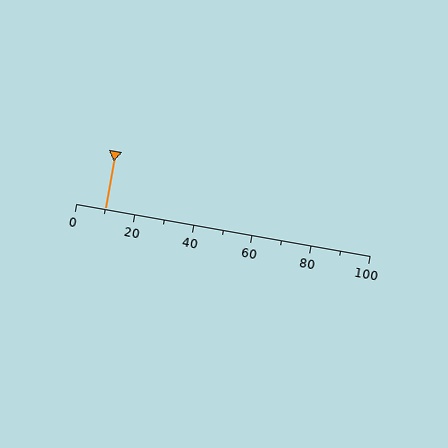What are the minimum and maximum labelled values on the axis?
The axis runs from 0 to 100.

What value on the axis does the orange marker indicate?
The marker indicates approximately 10.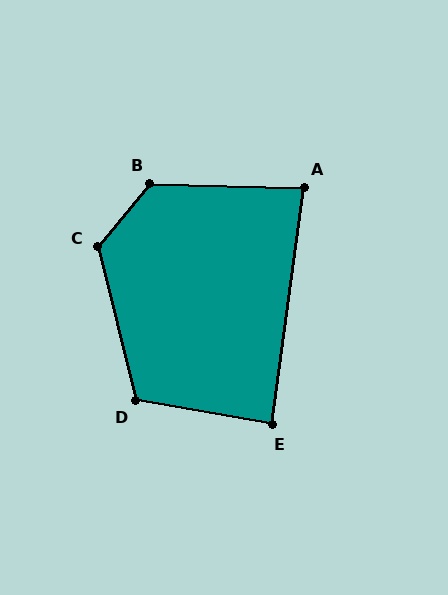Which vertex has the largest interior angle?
B, at approximately 128 degrees.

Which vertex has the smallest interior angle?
A, at approximately 84 degrees.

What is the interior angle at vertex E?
Approximately 88 degrees (approximately right).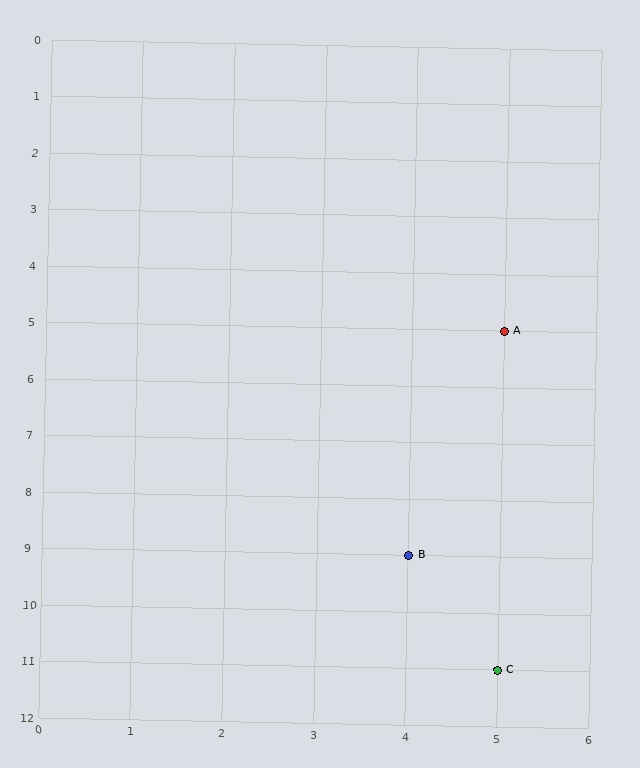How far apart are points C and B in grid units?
Points C and B are 1 column and 2 rows apart (about 2.2 grid units diagonally).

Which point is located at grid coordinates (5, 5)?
Point A is at (5, 5).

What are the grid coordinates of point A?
Point A is at grid coordinates (5, 5).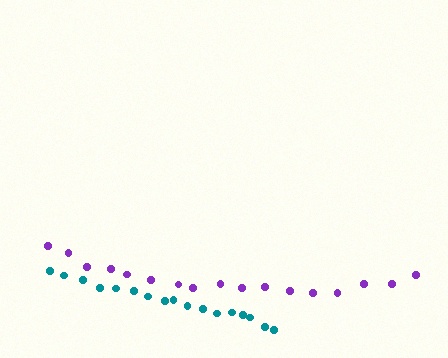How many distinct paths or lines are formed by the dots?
There are 2 distinct paths.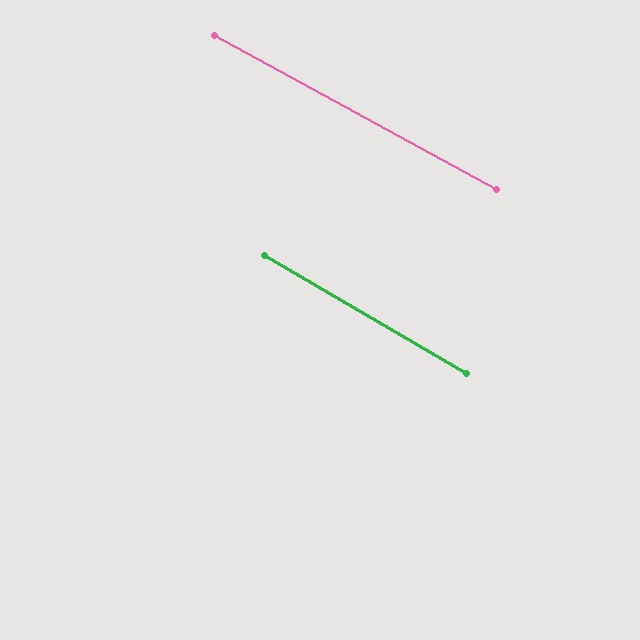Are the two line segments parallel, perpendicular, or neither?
Parallel — their directions differ by only 1.6°.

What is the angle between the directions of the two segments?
Approximately 2 degrees.